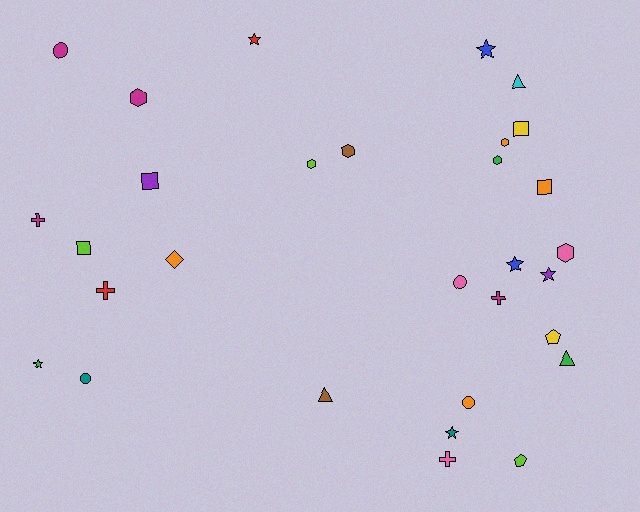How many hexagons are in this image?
There are 6 hexagons.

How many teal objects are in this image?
There are 2 teal objects.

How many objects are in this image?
There are 30 objects.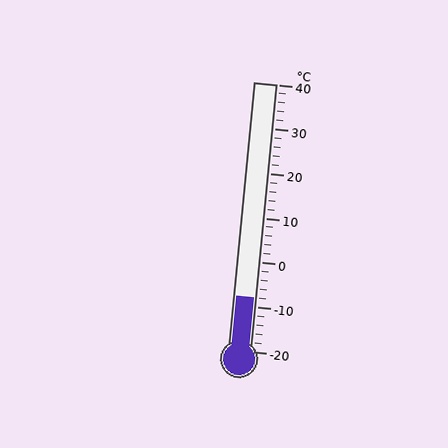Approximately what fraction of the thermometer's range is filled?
The thermometer is filled to approximately 20% of its range.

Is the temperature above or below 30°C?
The temperature is below 30°C.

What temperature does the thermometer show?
The thermometer shows approximately -8°C.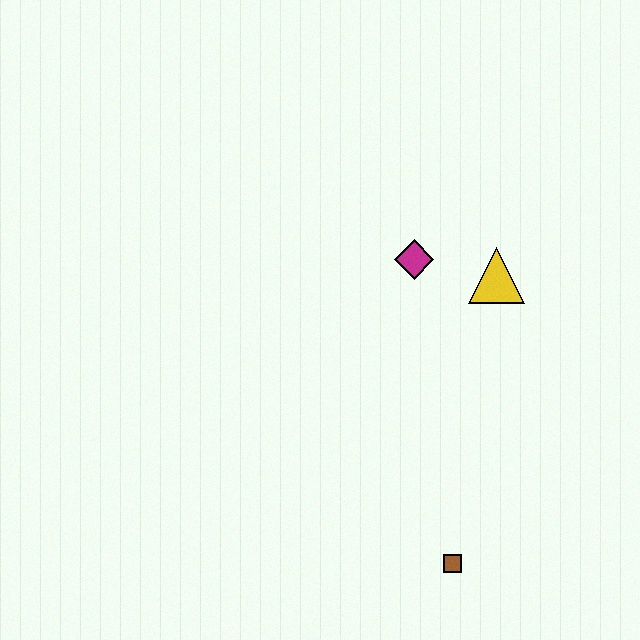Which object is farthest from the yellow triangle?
The brown square is farthest from the yellow triangle.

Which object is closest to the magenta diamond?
The yellow triangle is closest to the magenta diamond.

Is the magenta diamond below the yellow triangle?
No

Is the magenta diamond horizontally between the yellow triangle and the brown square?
No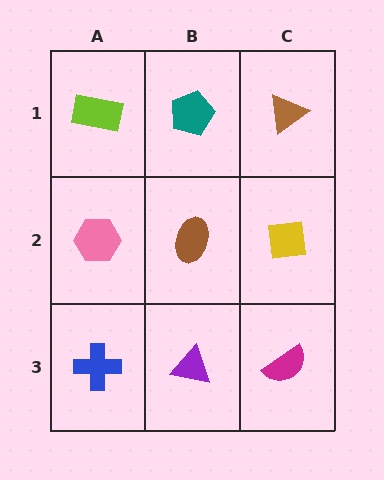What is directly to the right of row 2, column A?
A brown ellipse.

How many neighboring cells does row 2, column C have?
3.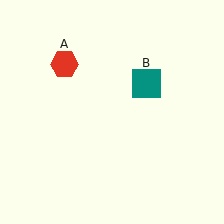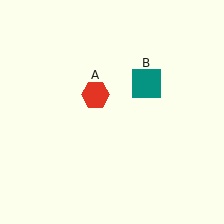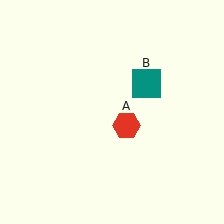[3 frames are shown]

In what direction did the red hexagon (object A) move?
The red hexagon (object A) moved down and to the right.